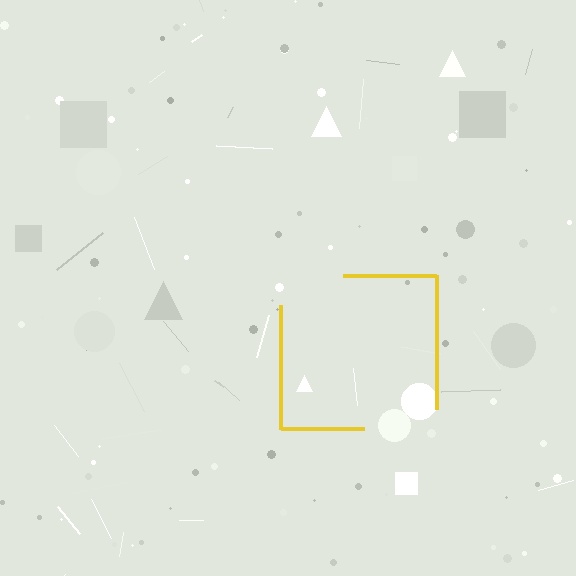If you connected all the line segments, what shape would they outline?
They would outline a square.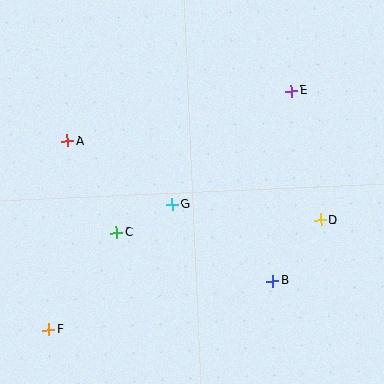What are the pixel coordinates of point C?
Point C is at (116, 232).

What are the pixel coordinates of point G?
Point G is at (172, 205).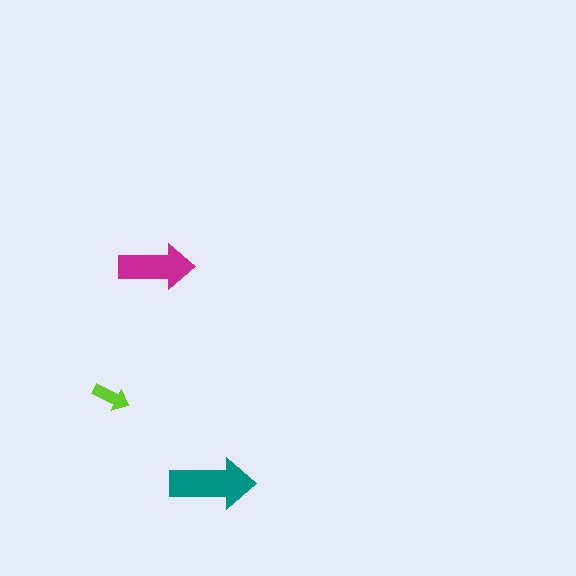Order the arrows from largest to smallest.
the teal one, the magenta one, the lime one.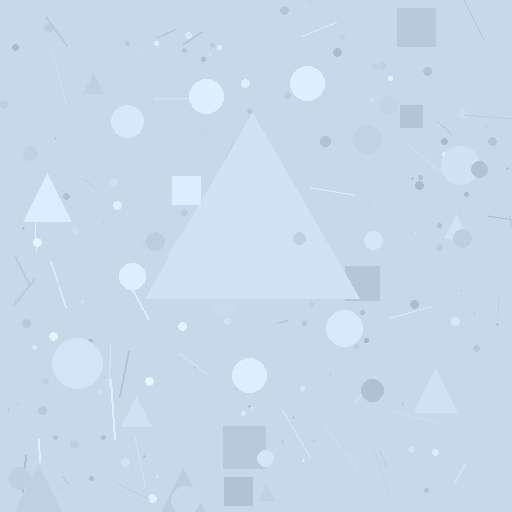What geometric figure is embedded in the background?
A triangle is embedded in the background.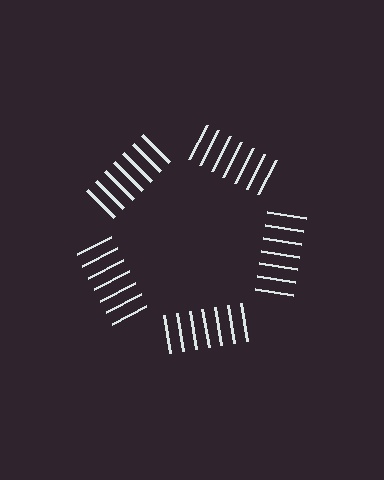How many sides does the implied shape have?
5 sides — the line-ends trace a pentagon.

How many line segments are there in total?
35 — 7 along each of the 5 edges.